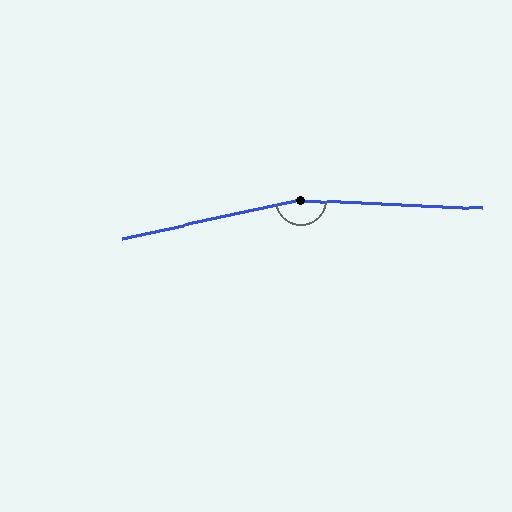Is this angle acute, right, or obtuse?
It is obtuse.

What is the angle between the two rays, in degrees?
Approximately 165 degrees.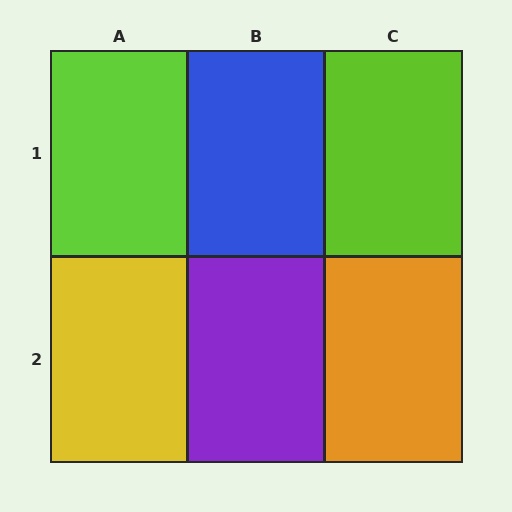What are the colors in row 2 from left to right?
Yellow, purple, orange.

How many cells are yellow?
1 cell is yellow.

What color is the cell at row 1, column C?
Lime.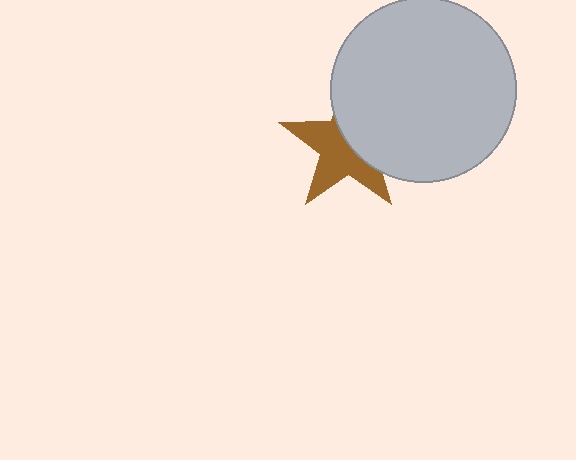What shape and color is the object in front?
The object in front is a light gray circle.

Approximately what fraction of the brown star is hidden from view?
Roughly 45% of the brown star is hidden behind the light gray circle.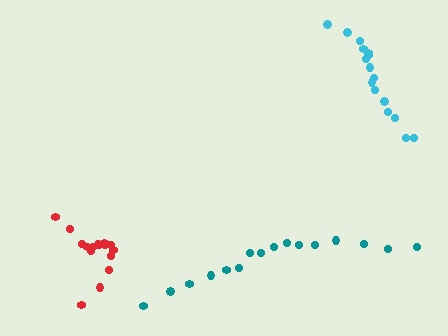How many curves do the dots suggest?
There are 3 distinct paths.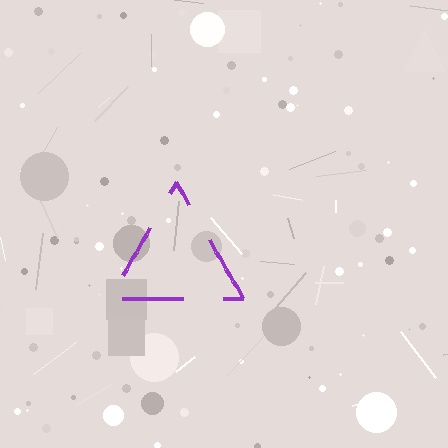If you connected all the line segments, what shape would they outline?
They would outline a triangle.